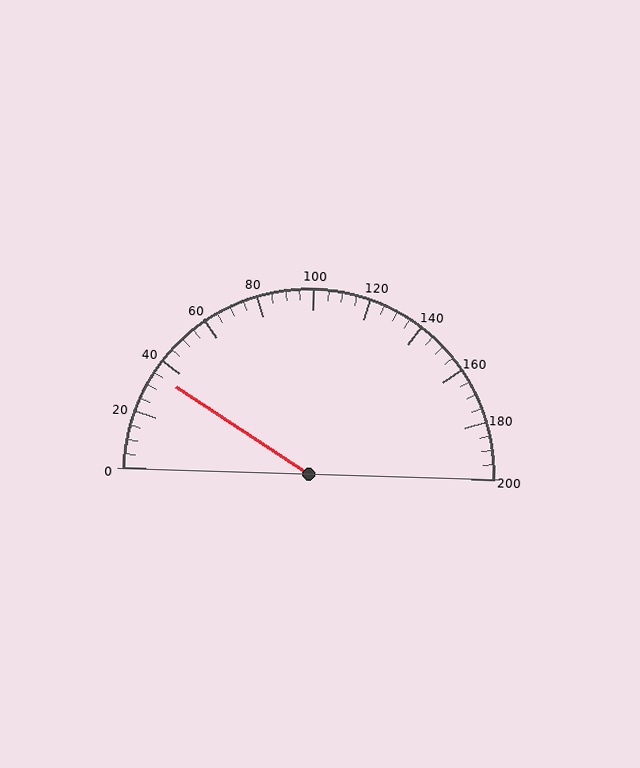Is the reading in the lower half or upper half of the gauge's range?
The reading is in the lower half of the range (0 to 200).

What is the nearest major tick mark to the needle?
The nearest major tick mark is 40.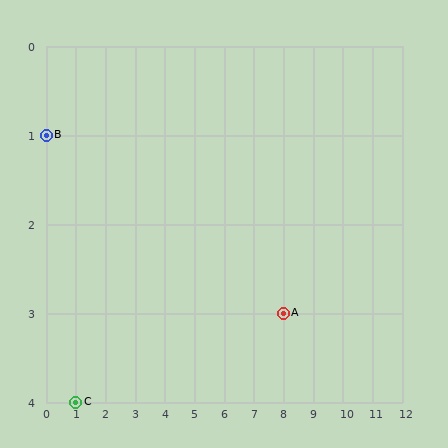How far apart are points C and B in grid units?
Points C and B are 1 column and 3 rows apart (about 3.2 grid units diagonally).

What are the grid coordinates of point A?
Point A is at grid coordinates (8, 3).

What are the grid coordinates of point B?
Point B is at grid coordinates (0, 1).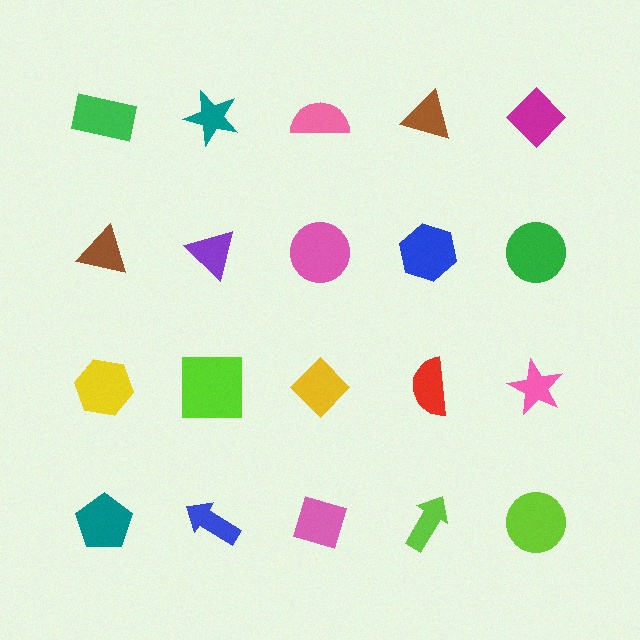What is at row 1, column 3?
A pink semicircle.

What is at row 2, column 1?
A brown triangle.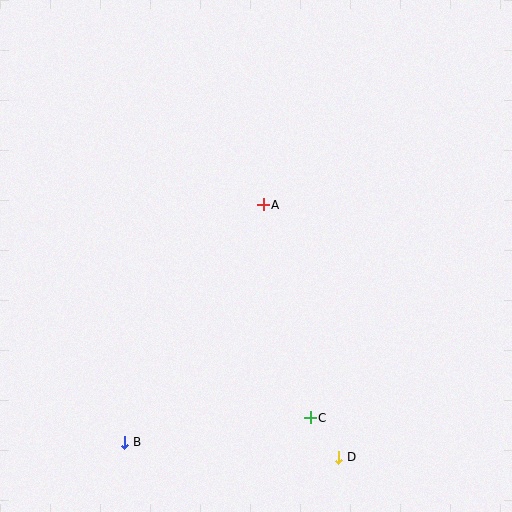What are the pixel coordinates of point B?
Point B is at (125, 442).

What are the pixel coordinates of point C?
Point C is at (310, 418).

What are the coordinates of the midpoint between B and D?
The midpoint between B and D is at (232, 450).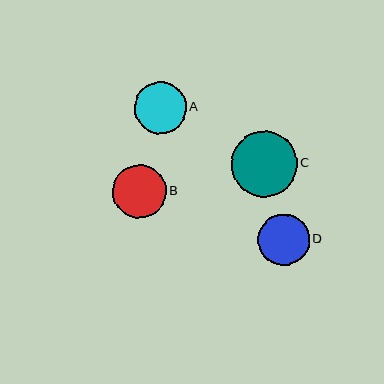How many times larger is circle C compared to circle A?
Circle C is approximately 1.3 times the size of circle A.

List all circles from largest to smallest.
From largest to smallest: C, B, A, D.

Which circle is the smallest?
Circle D is the smallest with a size of approximately 51 pixels.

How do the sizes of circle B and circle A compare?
Circle B and circle A are approximately the same size.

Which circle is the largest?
Circle C is the largest with a size of approximately 66 pixels.